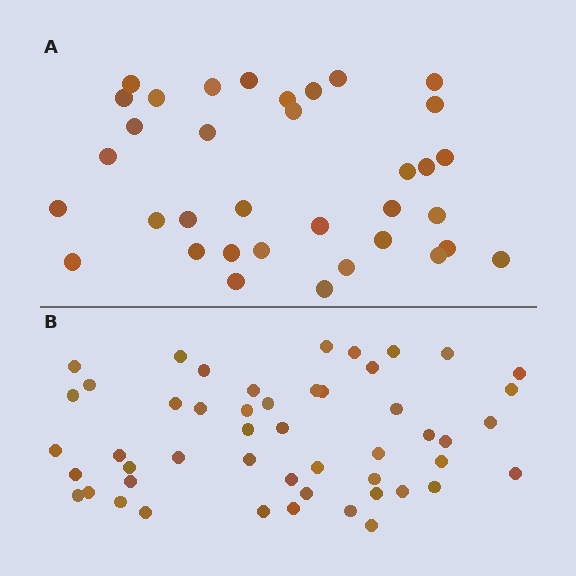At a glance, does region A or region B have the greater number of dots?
Region B (the bottom region) has more dots.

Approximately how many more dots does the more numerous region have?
Region B has approximately 15 more dots than region A.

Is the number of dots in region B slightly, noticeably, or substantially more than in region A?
Region B has noticeably more, but not dramatically so. The ratio is roughly 1.4 to 1.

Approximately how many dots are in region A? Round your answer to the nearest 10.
About 40 dots. (The exact count is 35, which rounds to 40.)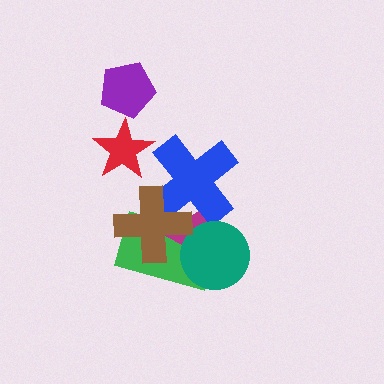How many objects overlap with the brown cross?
3 objects overlap with the brown cross.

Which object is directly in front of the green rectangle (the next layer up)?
The magenta triangle is directly in front of the green rectangle.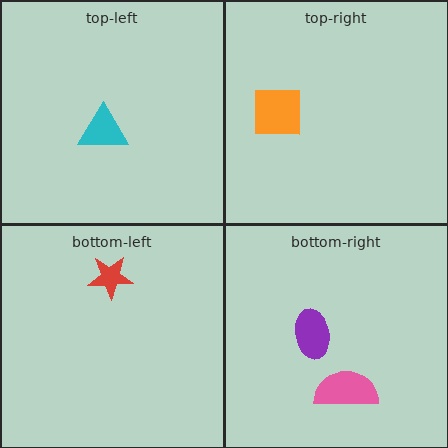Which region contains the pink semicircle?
The bottom-right region.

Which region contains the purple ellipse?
The bottom-right region.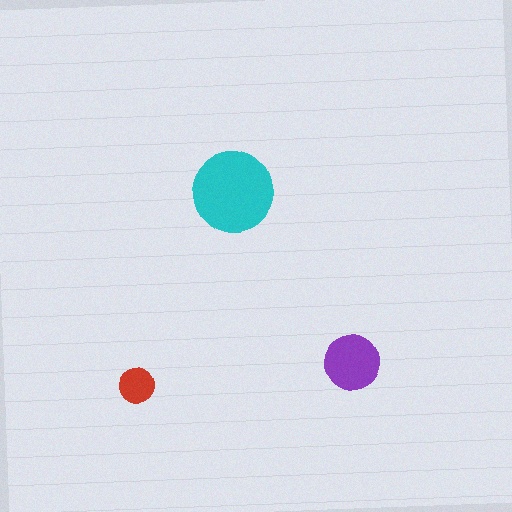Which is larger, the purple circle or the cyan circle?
The cyan one.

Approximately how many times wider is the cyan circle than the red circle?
About 2.5 times wider.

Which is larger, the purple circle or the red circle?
The purple one.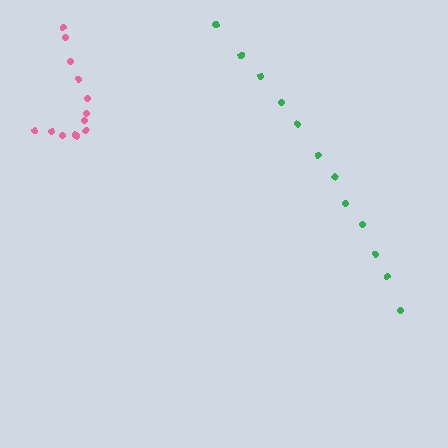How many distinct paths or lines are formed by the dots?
There are 2 distinct paths.